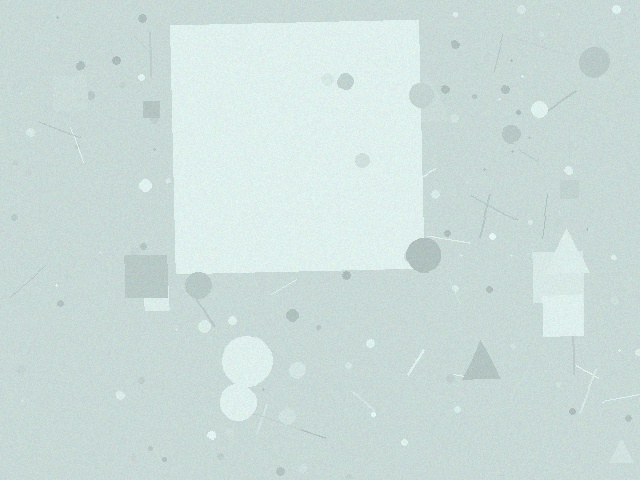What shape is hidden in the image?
A square is hidden in the image.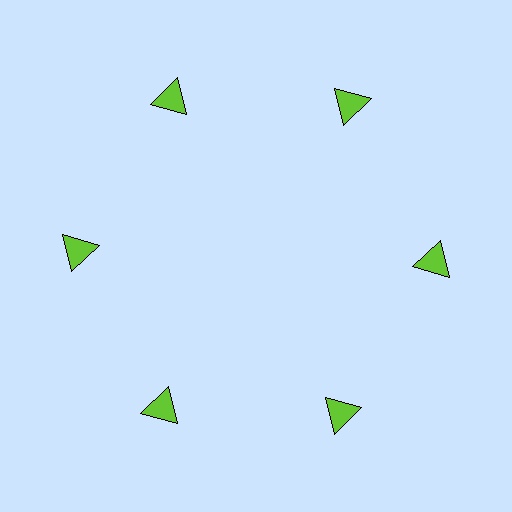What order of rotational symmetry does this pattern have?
This pattern has 6-fold rotational symmetry.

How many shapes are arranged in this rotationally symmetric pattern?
There are 6 shapes, arranged in 6 groups of 1.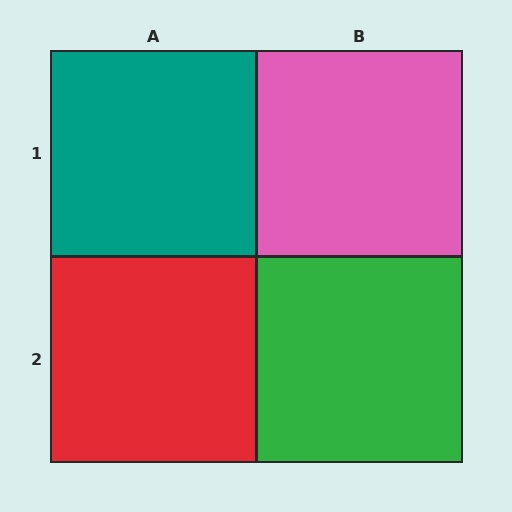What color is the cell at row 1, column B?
Pink.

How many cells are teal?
1 cell is teal.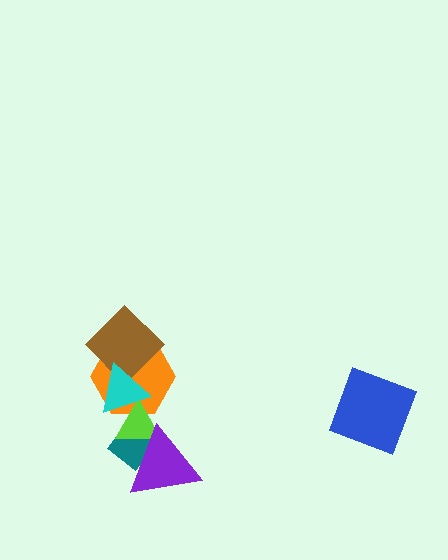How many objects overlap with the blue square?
0 objects overlap with the blue square.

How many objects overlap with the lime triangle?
4 objects overlap with the lime triangle.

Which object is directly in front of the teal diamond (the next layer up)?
The lime triangle is directly in front of the teal diamond.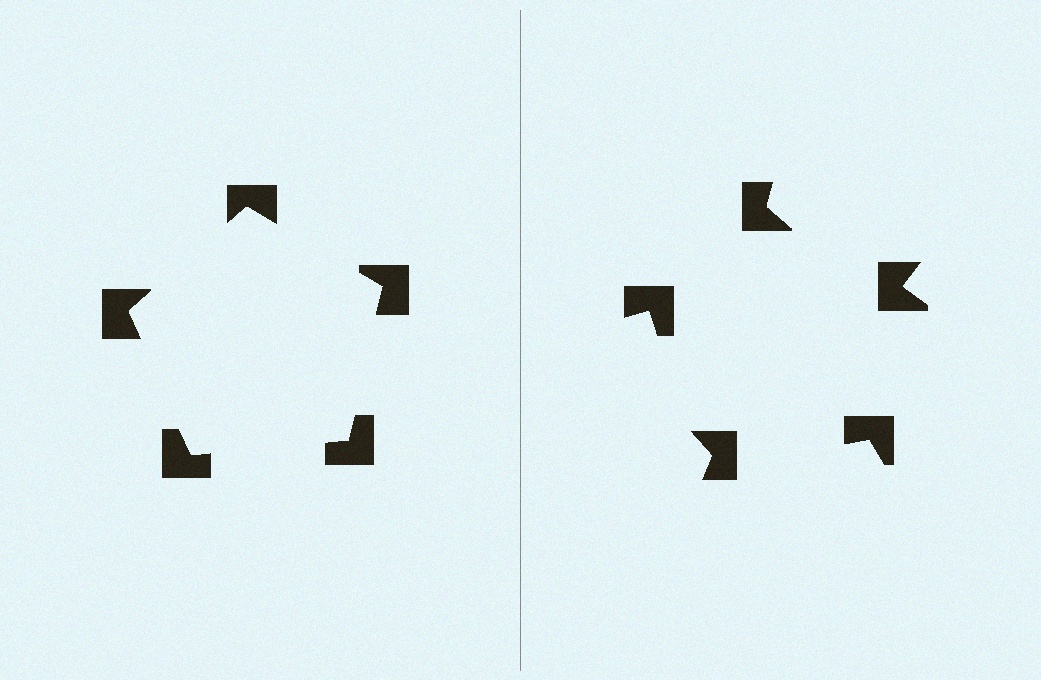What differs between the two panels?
The notched squares are positioned identically on both sides; only the wedge orientations differ. On the left they align to a pentagon; on the right they are misaligned.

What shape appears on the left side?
An illusory pentagon.